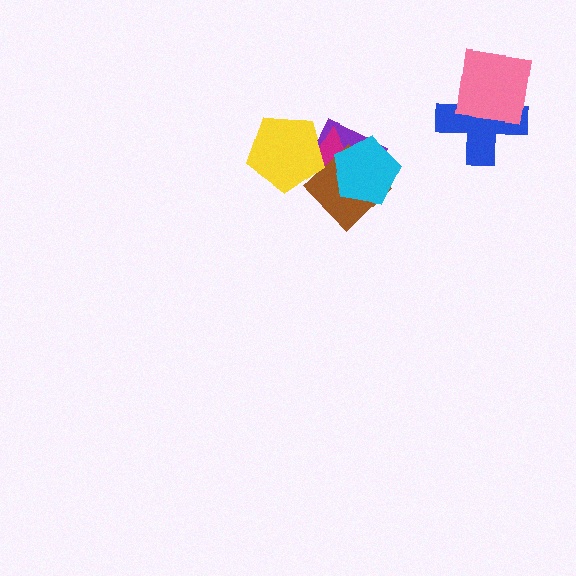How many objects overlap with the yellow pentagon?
3 objects overlap with the yellow pentagon.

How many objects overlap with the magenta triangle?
4 objects overlap with the magenta triangle.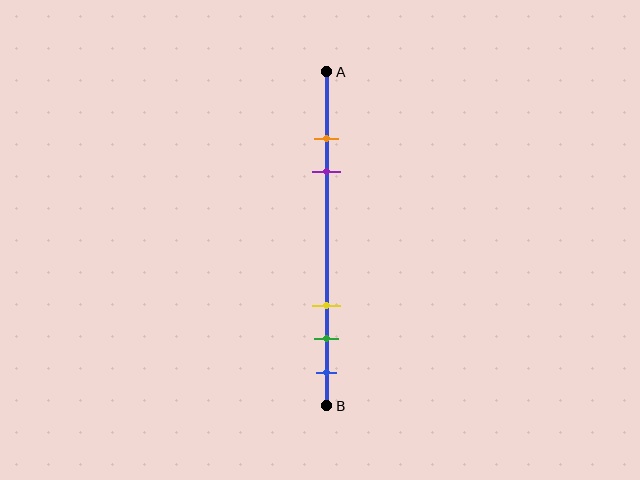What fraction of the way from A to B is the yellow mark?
The yellow mark is approximately 70% (0.7) of the way from A to B.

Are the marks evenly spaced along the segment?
No, the marks are not evenly spaced.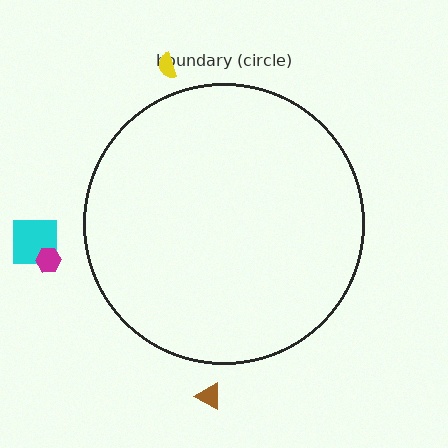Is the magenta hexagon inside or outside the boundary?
Outside.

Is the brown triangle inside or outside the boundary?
Outside.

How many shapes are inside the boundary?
0 inside, 4 outside.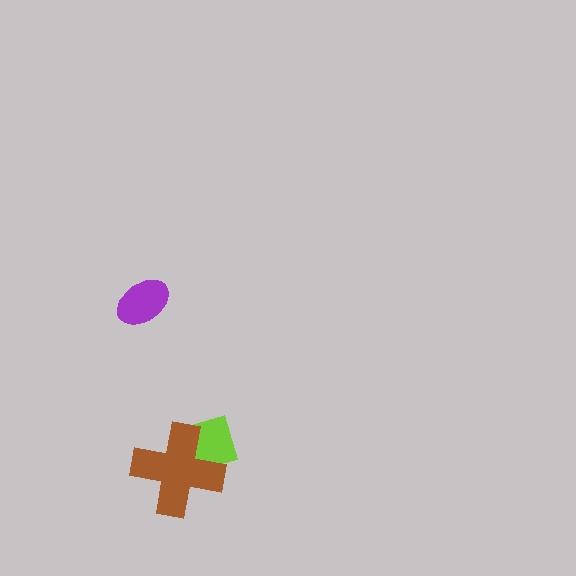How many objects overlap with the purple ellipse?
0 objects overlap with the purple ellipse.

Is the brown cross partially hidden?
No, no other shape covers it.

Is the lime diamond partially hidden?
Yes, it is partially covered by another shape.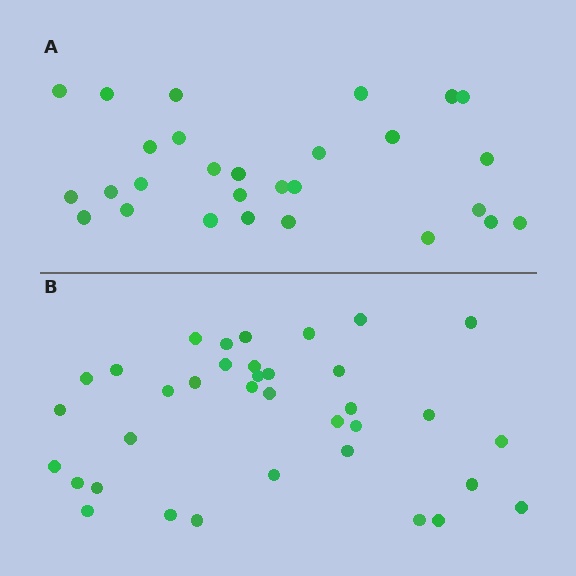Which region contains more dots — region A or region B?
Region B (the bottom region) has more dots.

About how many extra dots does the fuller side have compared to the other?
Region B has roughly 8 or so more dots than region A.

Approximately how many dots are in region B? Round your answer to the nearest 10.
About 40 dots. (The exact count is 36, which rounds to 40.)